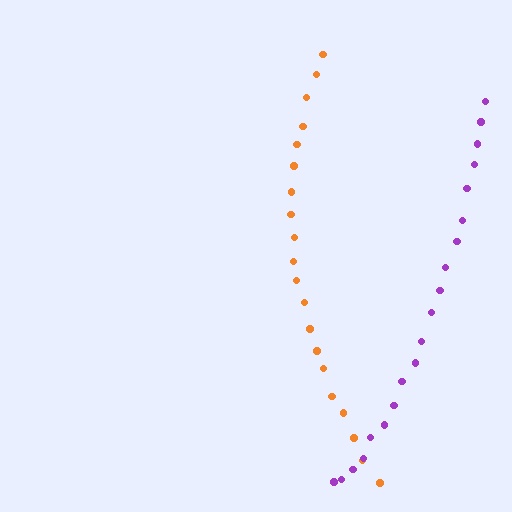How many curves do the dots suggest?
There are 2 distinct paths.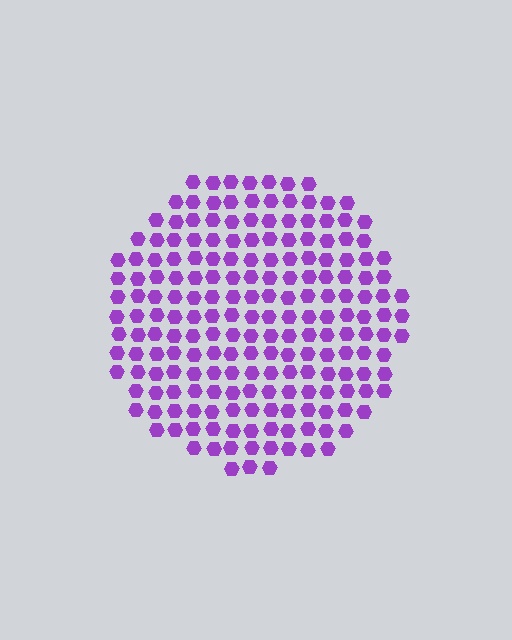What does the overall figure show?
The overall figure shows a circle.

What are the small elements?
The small elements are hexagons.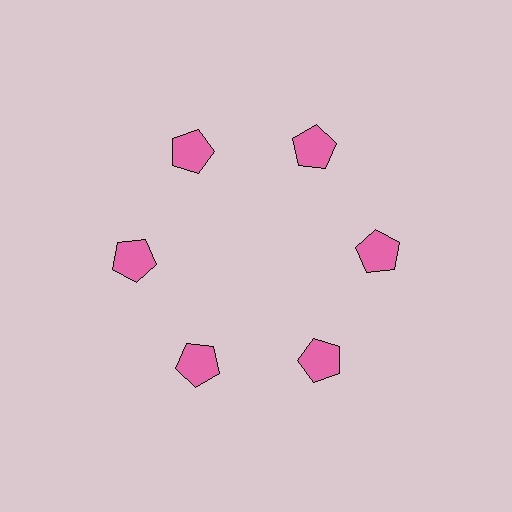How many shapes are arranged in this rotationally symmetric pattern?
There are 6 shapes, arranged in 6 groups of 1.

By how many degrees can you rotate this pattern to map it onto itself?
The pattern maps onto itself every 60 degrees of rotation.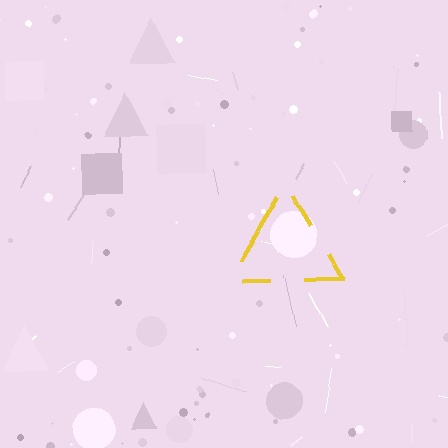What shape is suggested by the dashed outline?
The dashed outline suggests a triangle.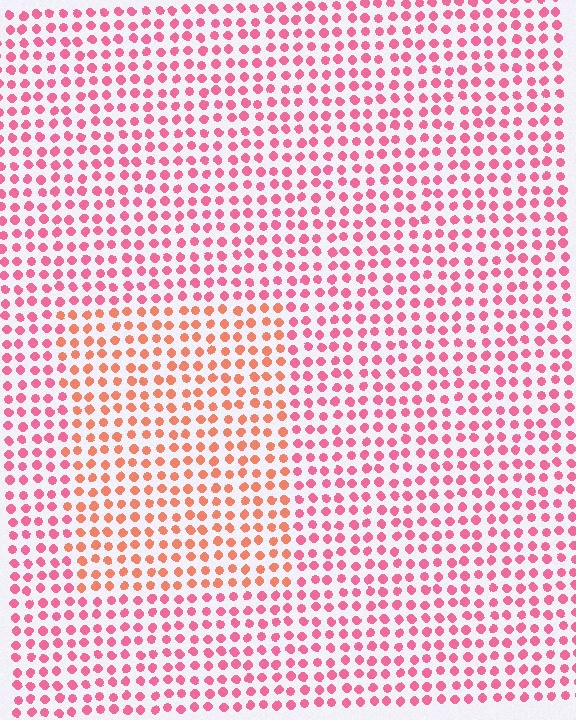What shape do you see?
I see a rectangle.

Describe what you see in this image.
The image is filled with small pink elements in a uniform arrangement. A rectangle-shaped region is visible where the elements are tinted to a slightly different hue, forming a subtle color boundary.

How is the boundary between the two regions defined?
The boundary is defined purely by a slight shift in hue (about 33 degrees). Spacing, size, and orientation are identical on both sides.